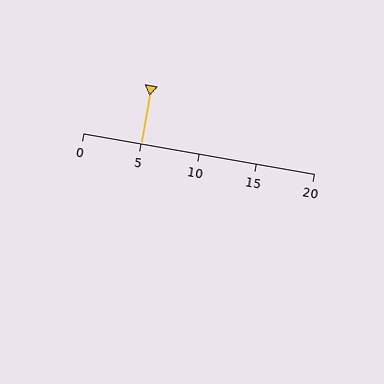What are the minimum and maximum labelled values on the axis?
The axis runs from 0 to 20.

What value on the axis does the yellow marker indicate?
The marker indicates approximately 5.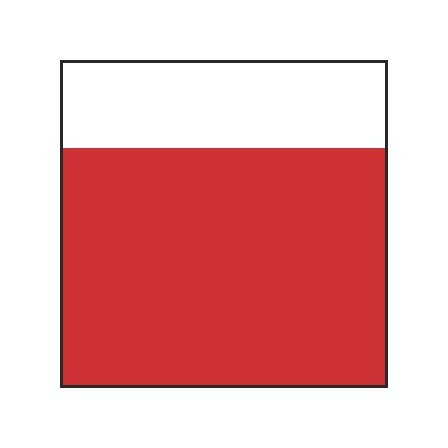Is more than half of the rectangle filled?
Yes.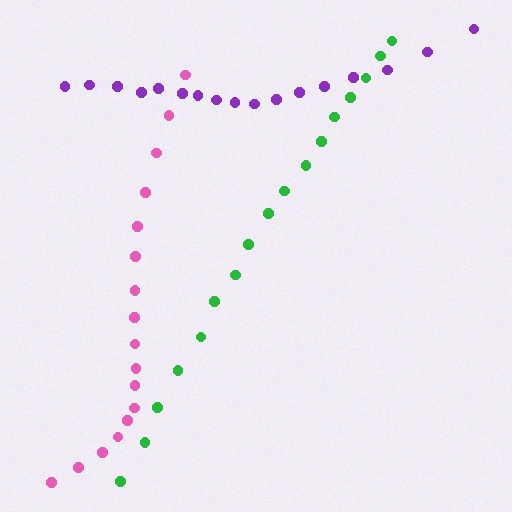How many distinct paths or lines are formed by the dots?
There are 3 distinct paths.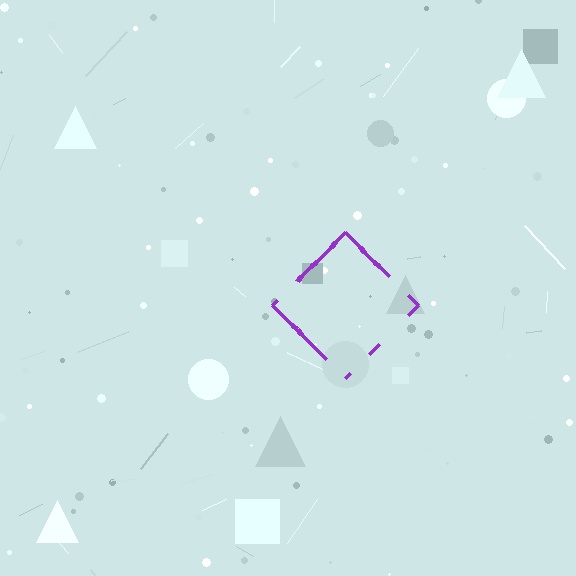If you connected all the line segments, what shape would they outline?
They would outline a diamond.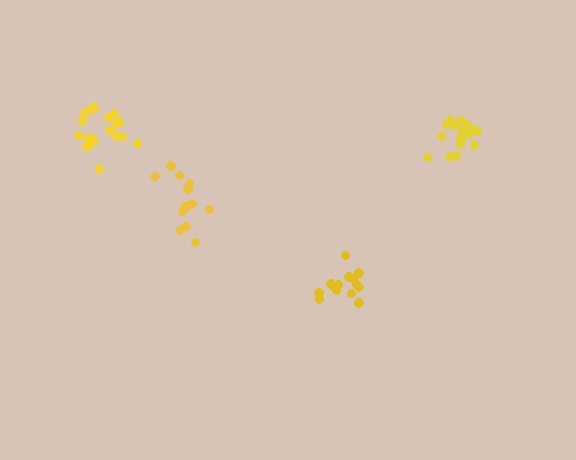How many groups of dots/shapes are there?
There are 4 groups.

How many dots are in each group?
Group 1: 19 dots, Group 2: 19 dots, Group 3: 14 dots, Group 4: 14 dots (66 total).